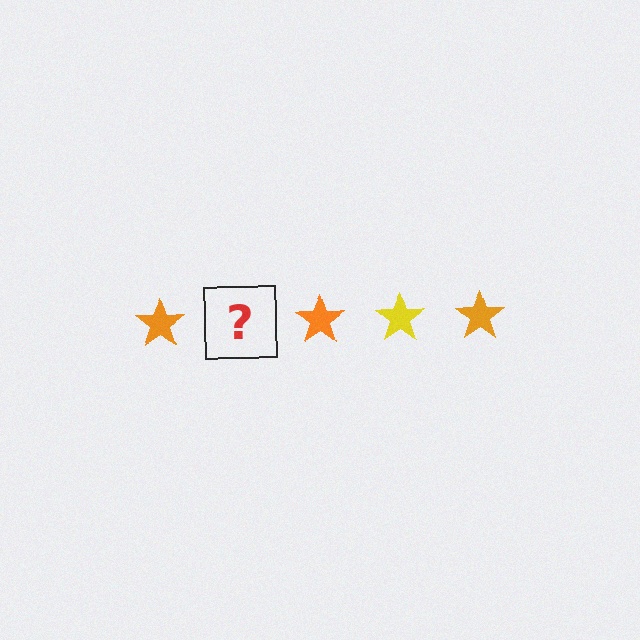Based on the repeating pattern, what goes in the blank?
The blank should be a yellow star.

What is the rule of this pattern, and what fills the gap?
The rule is that the pattern cycles through orange, yellow stars. The gap should be filled with a yellow star.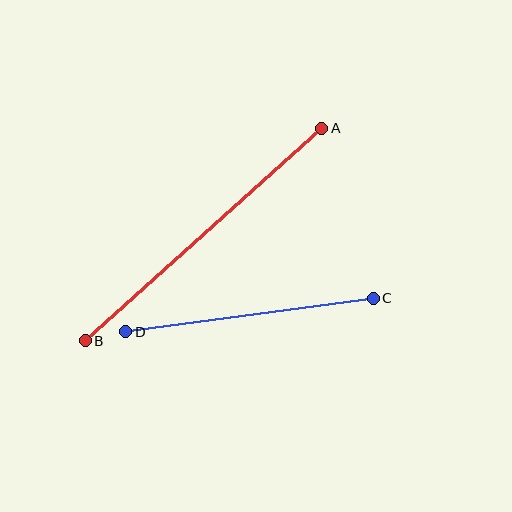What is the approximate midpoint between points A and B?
The midpoint is at approximately (204, 235) pixels.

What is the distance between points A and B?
The distance is approximately 318 pixels.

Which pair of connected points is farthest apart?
Points A and B are farthest apart.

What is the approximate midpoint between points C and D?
The midpoint is at approximately (249, 315) pixels.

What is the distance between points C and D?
The distance is approximately 250 pixels.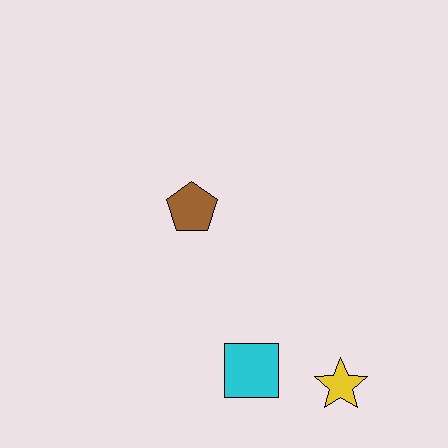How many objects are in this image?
There are 3 objects.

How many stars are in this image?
There is 1 star.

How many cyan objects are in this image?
There is 1 cyan object.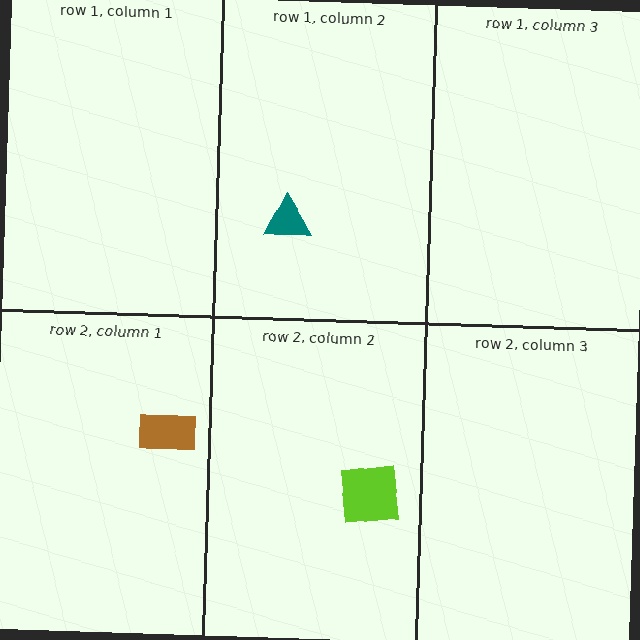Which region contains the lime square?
The row 2, column 2 region.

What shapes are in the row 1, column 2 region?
The teal triangle.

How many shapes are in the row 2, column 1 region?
1.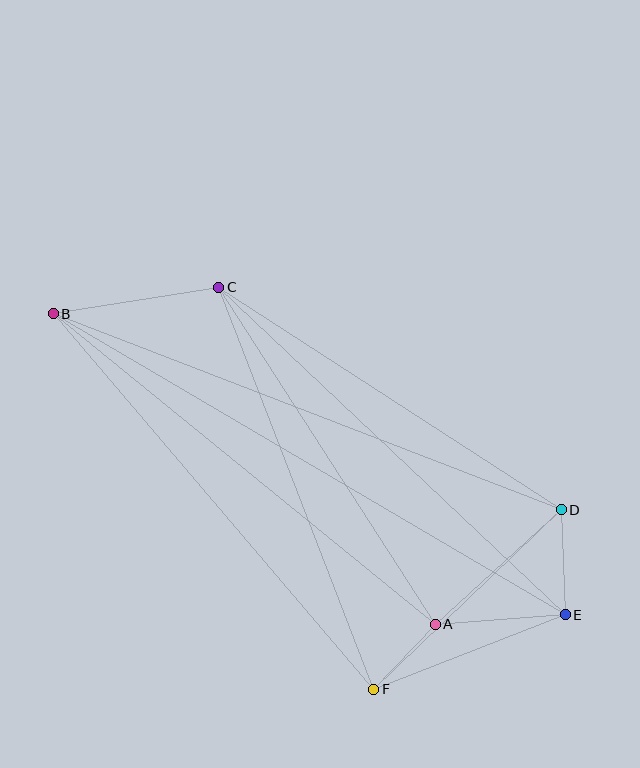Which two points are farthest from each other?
Points B and E are farthest from each other.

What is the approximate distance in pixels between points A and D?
The distance between A and D is approximately 171 pixels.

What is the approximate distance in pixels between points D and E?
The distance between D and E is approximately 105 pixels.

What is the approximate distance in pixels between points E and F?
The distance between E and F is approximately 206 pixels.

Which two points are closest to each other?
Points A and F are closest to each other.